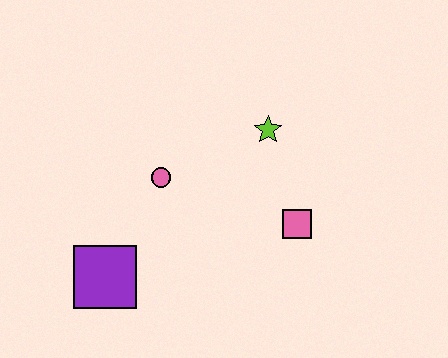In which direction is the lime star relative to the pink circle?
The lime star is to the right of the pink circle.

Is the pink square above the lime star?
No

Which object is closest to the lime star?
The pink square is closest to the lime star.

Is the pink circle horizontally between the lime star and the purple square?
Yes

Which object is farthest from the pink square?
The purple square is farthest from the pink square.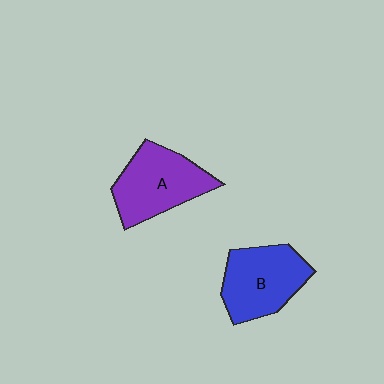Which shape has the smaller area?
Shape B (blue).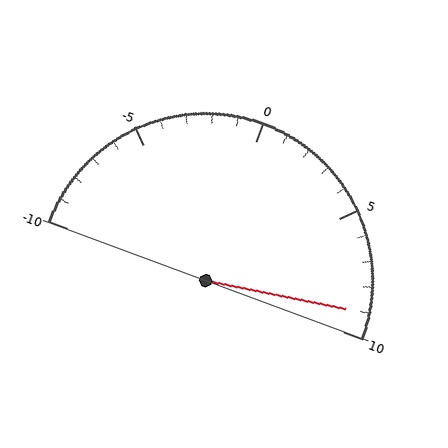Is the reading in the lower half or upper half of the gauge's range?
The reading is in the upper half of the range (-10 to 10).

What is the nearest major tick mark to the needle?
The nearest major tick mark is 10.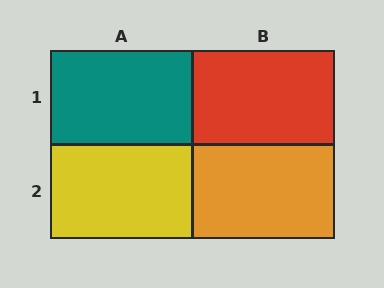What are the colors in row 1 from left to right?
Teal, red.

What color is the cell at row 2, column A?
Yellow.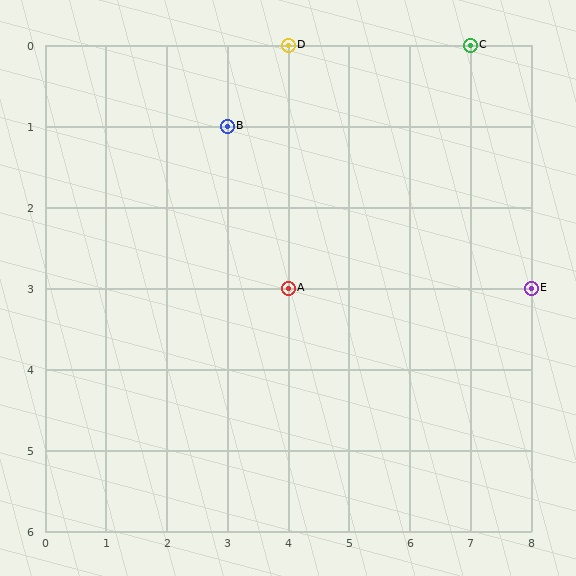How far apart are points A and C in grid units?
Points A and C are 3 columns and 3 rows apart (about 4.2 grid units diagonally).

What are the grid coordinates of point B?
Point B is at grid coordinates (3, 1).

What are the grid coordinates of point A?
Point A is at grid coordinates (4, 3).